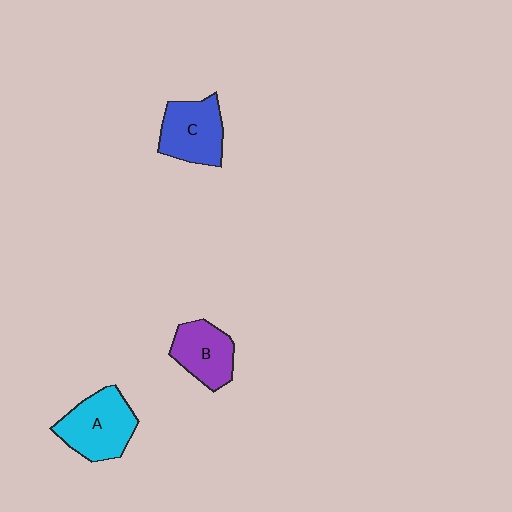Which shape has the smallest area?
Shape B (purple).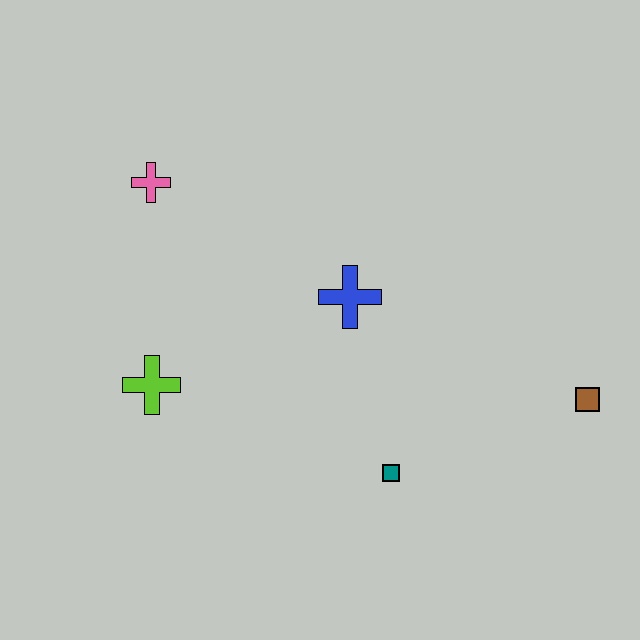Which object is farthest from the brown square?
The pink cross is farthest from the brown square.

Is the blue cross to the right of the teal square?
No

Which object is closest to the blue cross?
The teal square is closest to the blue cross.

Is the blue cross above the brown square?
Yes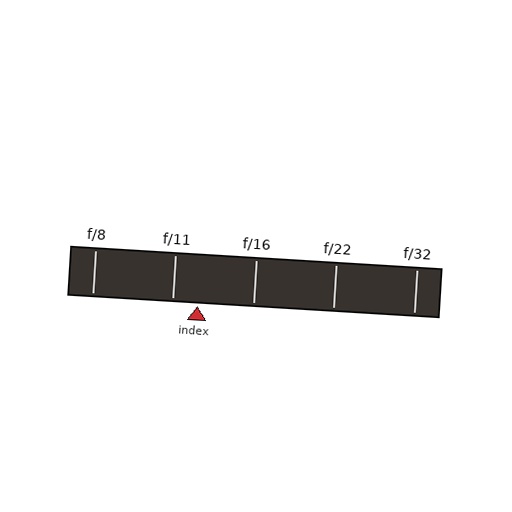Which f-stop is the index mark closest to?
The index mark is closest to f/11.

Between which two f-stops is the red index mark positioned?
The index mark is between f/11 and f/16.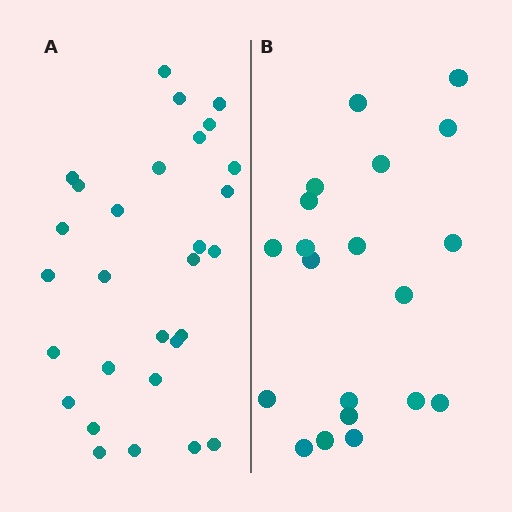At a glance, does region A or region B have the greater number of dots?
Region A (the left region) has more dots.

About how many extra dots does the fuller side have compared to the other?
Region A has roughly 8 or so more dots than region B.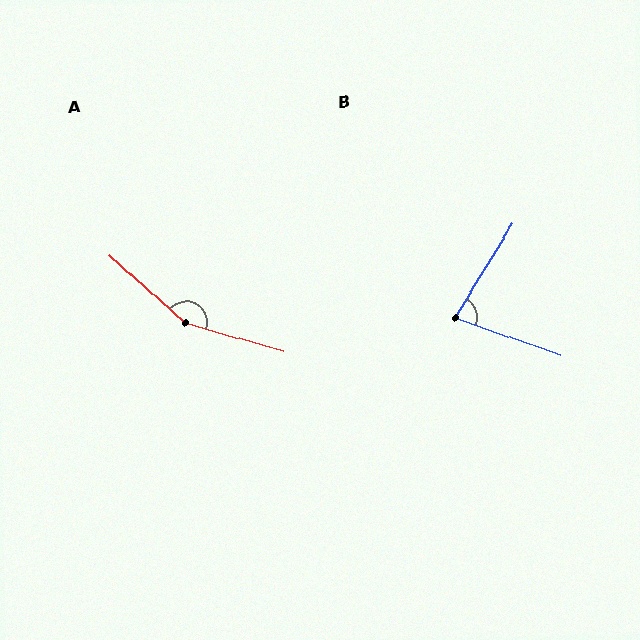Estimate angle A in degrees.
Approximately 154 degrees.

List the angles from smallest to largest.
B (78°), A (154°).